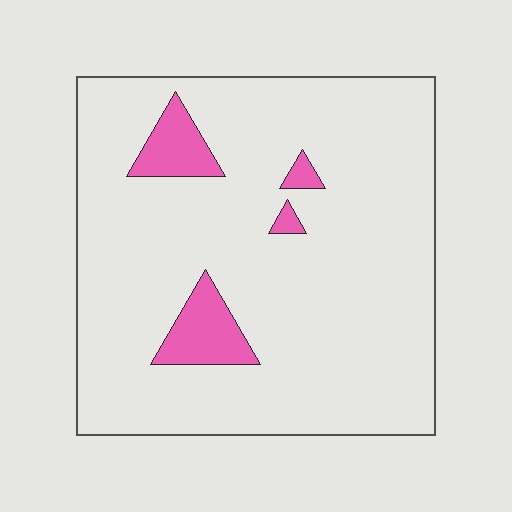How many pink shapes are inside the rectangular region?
4.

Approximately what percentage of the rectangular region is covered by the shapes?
Approximately 10%.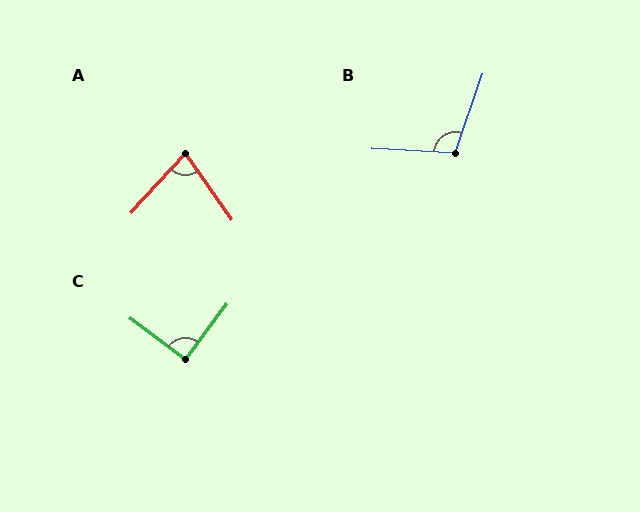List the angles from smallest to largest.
A (77°), C (90°), B (106°).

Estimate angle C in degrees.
Approximately 90 degrees.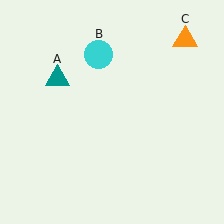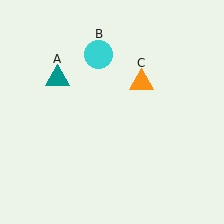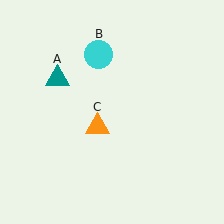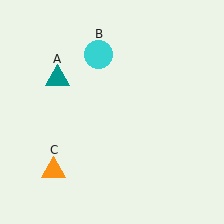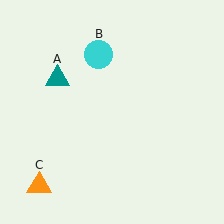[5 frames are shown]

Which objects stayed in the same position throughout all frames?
Teal triangle (object A) and cyan circle (object B) remained stationary.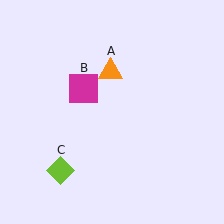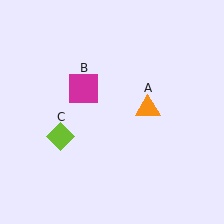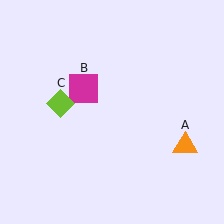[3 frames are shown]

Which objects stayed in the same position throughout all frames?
Magenta square (object B) remained stationary.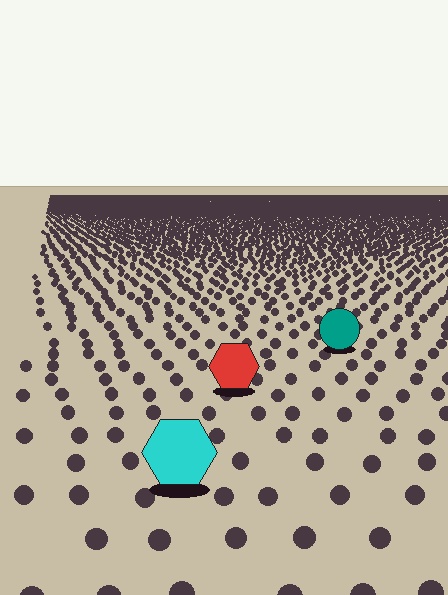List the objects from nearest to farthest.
From nearest to farthest: the cyan hexagon, the red hexagon, the teal circle.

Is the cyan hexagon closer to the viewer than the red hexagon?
Yes. The cyan hexagon is closer — you can tell from the texture gradient: the ground texture is coarser near it.